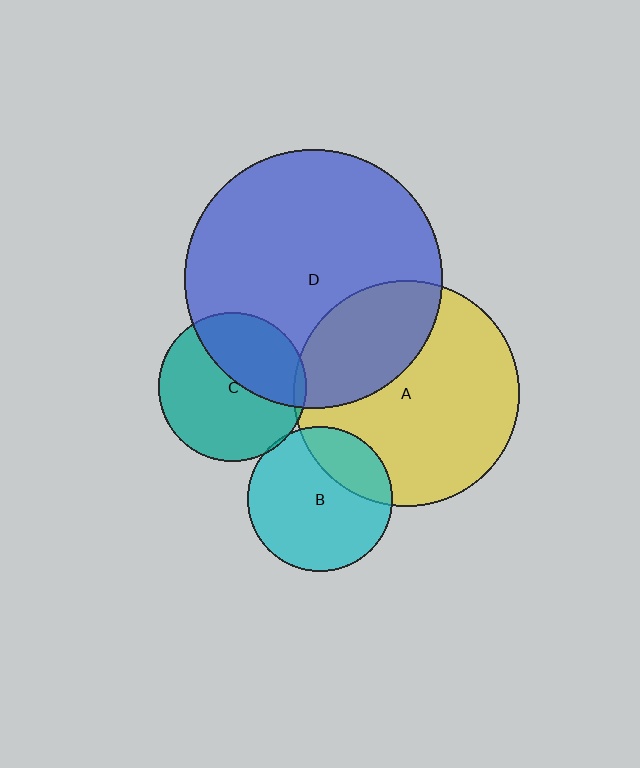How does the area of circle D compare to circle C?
Approximately 3.0 times.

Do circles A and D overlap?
Yes.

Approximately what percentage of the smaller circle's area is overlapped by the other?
Approximately 30%.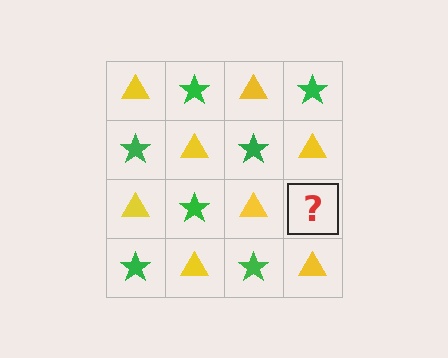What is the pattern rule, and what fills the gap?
The rule is that it alternates yellow triangle and green star in a checkerboard pattern. The gap should be filled with a green star.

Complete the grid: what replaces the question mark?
The question mark should be replaced with a green star.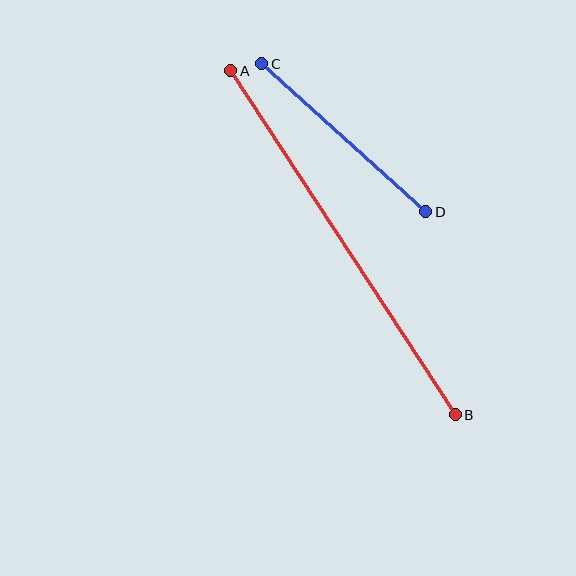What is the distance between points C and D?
The distance is approximately 221 pixels.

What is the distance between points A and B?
The distance is approximately 411 pixels.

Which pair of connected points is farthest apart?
Points A and B are farthest apart.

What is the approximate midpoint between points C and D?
The midpoint is at approximately (344, 138) pixels.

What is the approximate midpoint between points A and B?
The midpoint is at approximately (343, 243) pixels.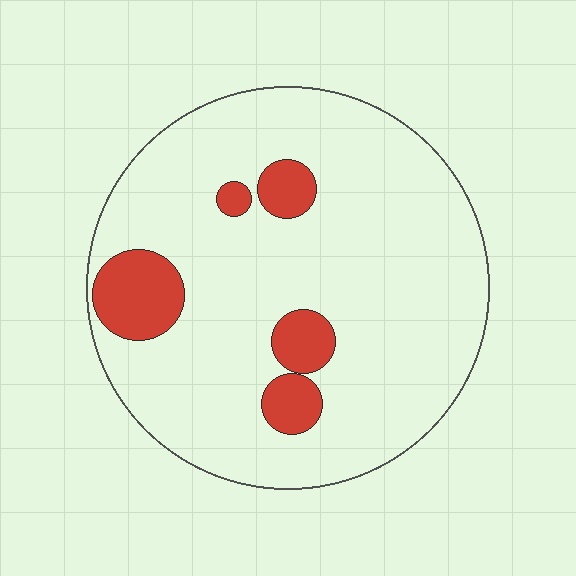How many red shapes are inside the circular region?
5.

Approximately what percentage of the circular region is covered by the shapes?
Approximately 15%.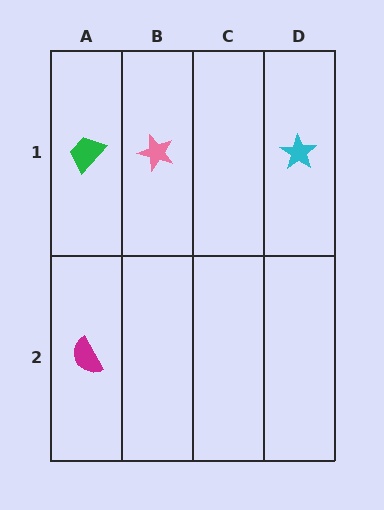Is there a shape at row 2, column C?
No, that cell is empty.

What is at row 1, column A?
A green trapezoid.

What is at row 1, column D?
A cyan star.